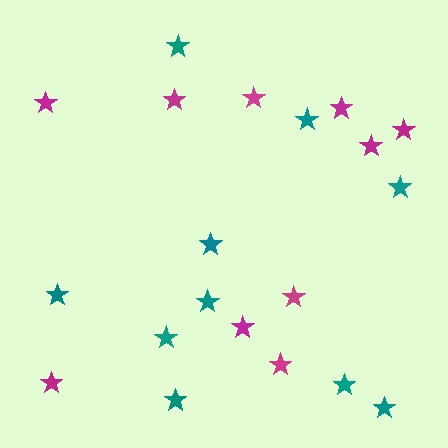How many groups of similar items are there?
There are 2 groups: one group of magenta stars (10) and one group of teal stars (10).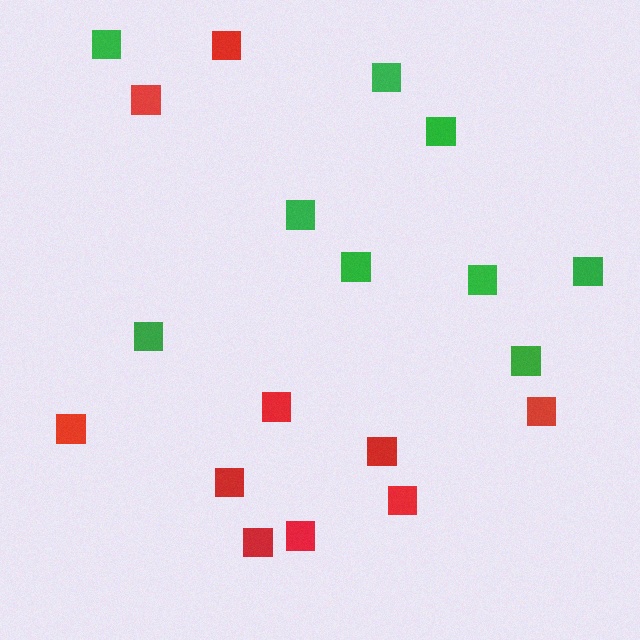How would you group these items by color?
There are 2 groups: one group of green squares (9) and one group of red squares (10).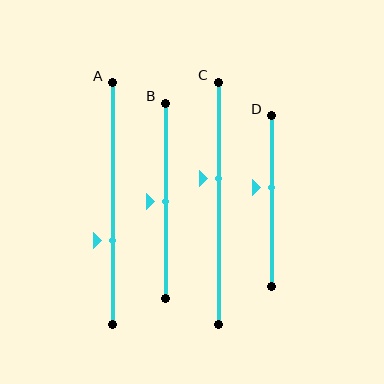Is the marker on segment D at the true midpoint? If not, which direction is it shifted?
No, the marker on segment D is shifted upward by about 8% of the segment length.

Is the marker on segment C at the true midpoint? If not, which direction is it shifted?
No, the marker on segment C is shifted upward by about 10% of the segment length.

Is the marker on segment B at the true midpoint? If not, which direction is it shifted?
Yes, the marker on segment B is at the true midpoint.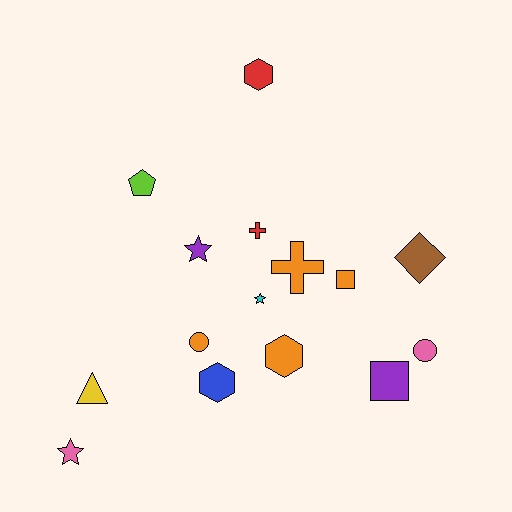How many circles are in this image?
There are 2 circles.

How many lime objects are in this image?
There is 1 lime object.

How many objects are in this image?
There are 15 objects.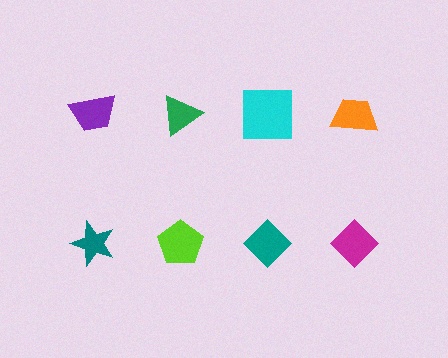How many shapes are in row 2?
4 shapes.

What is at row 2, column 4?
A magenta diamond.